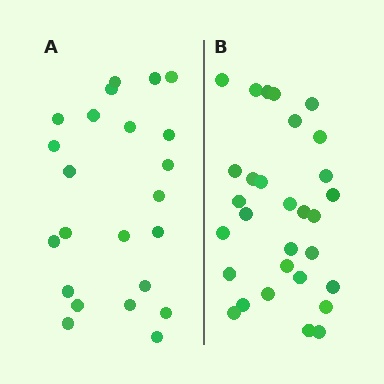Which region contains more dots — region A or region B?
Region B (the right region) has more dots.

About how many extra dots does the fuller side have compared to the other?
Region B has roughly 8 or so more dots than region A.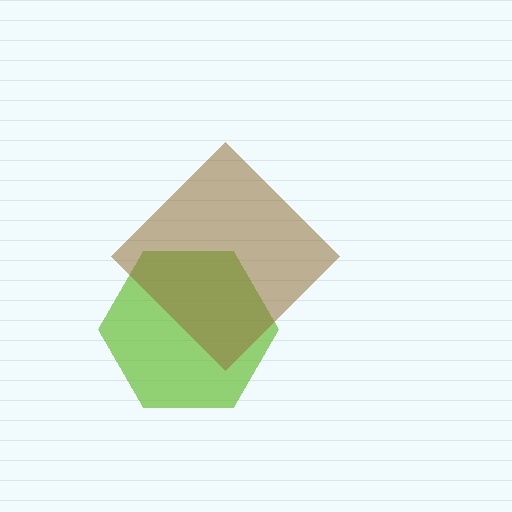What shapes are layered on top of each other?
The layered shapes are: a lime hexagon, a brown diamond.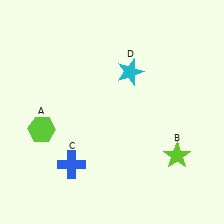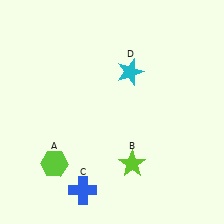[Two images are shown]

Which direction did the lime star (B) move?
The lime star (B) moved left.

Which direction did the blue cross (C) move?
The blue cross (C) moved down.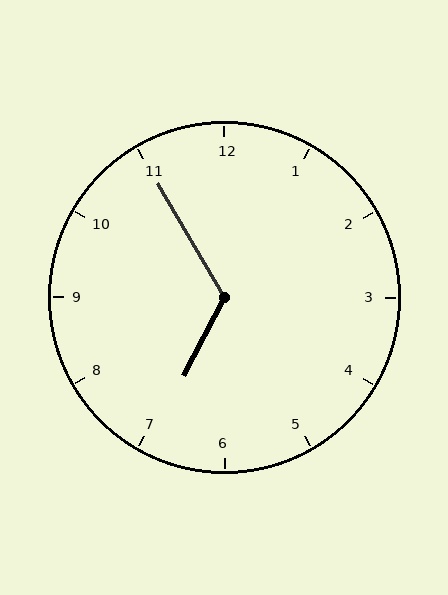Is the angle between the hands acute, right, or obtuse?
It is obtuse.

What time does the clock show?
6:55.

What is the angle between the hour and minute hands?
Approximately 122 degrees.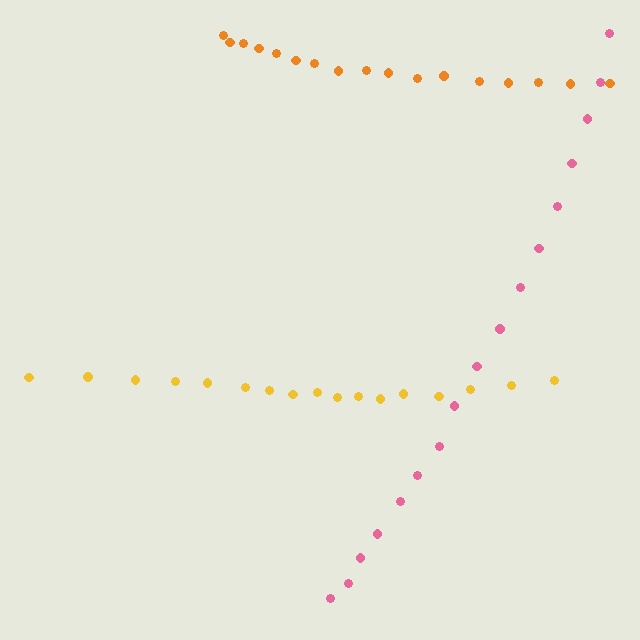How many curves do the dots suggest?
There are 3 distinct paths.